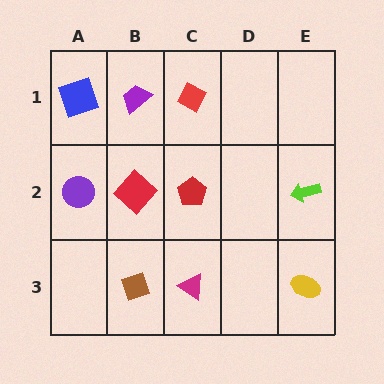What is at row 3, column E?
A yellow ellipse.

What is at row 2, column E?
A lime arrow.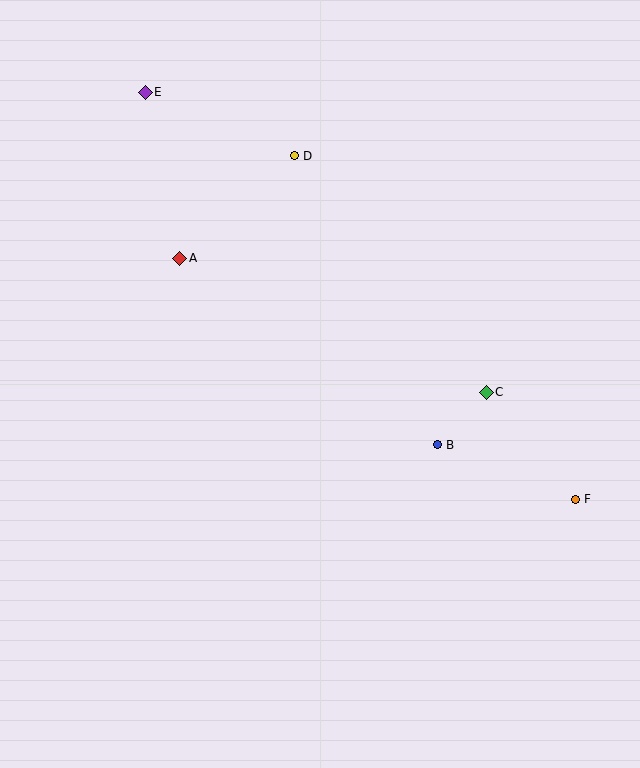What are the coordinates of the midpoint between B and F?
The midpoint between B and F is at (506, 472).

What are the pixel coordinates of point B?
Point B is at (437, 445).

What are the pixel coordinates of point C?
Point C is at (486, 392).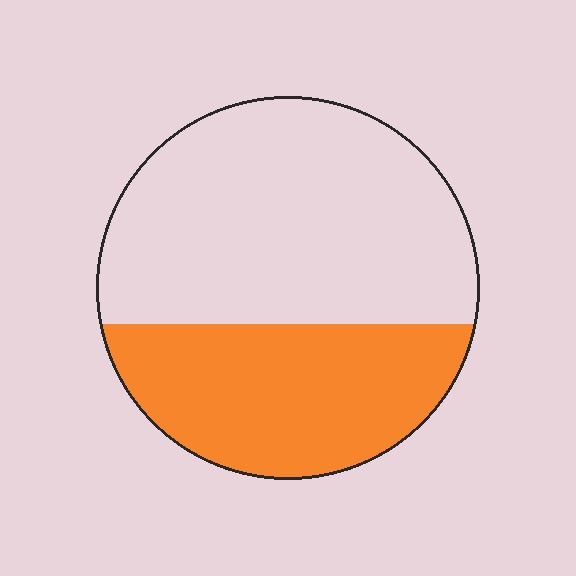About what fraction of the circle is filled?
About three eighths (3/8).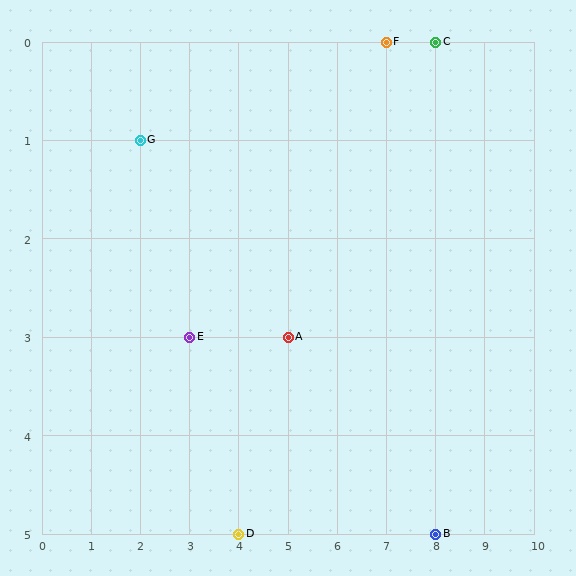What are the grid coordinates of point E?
Point E is at grid coordinates (3, 3).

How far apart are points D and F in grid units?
Points D and F are 3 columns and 5 rows apart (about 5.8 grid units diagonally).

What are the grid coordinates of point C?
Point C is at grid coordinates (8, 0).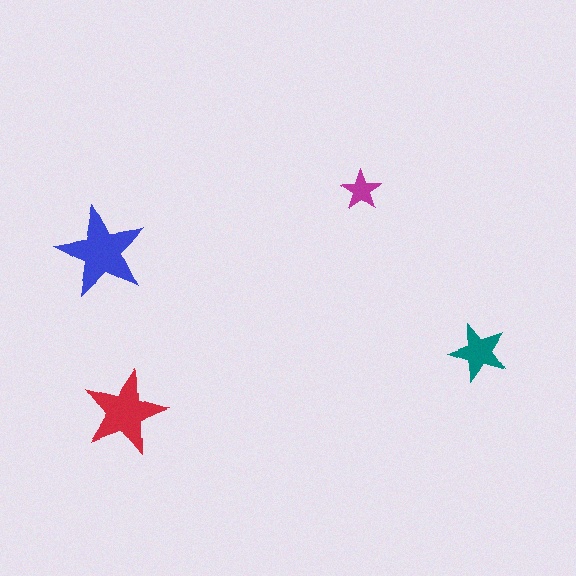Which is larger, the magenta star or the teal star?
The teal one.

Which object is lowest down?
The red star is bottommost.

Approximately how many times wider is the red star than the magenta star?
About 2 times wider.